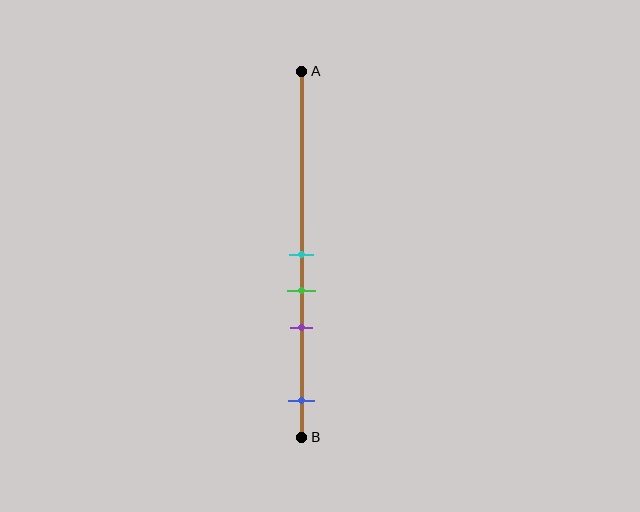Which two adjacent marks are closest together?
The cyan and green marks are the closest adjacent pair.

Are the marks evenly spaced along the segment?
No, the marks are not evenly spaced.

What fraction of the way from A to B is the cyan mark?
The cyan mark is approximately 50% (0.5) of the way from A to B.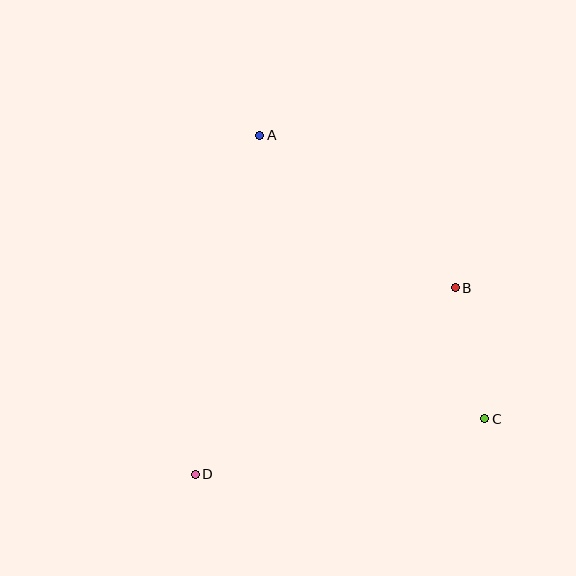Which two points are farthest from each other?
Points A and C are farthest from each other.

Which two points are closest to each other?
Points B and C are closest to each other.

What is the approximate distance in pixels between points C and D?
The distance between C and D is approximately 294 pixels.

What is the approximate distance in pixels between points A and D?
The distance between A and D is approximately 345 pixels.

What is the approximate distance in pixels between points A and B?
The distance between A and B is approximately 248 pixels.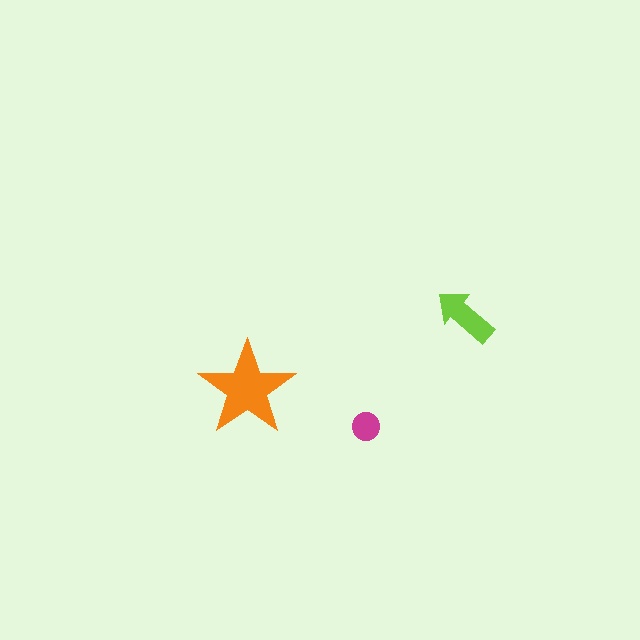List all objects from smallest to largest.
The magenta circle, the lime arrow, the orange star.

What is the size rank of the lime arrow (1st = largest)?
2nd.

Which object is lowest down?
The magenta circle is bottommost.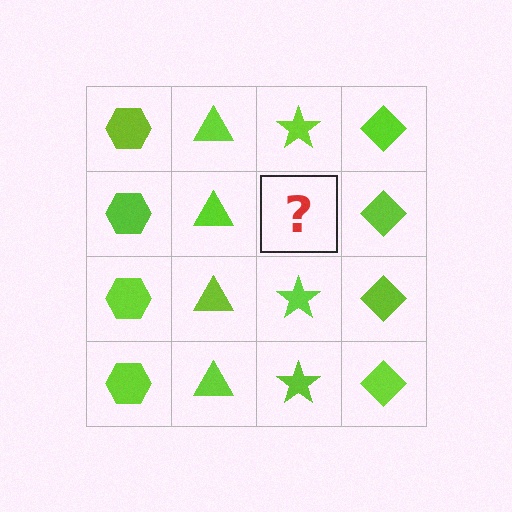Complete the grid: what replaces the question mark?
The question mark should be replaced with a lime star.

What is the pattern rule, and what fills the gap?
The rule is that each column has a consistent shape. The gap should be filled with a lime star.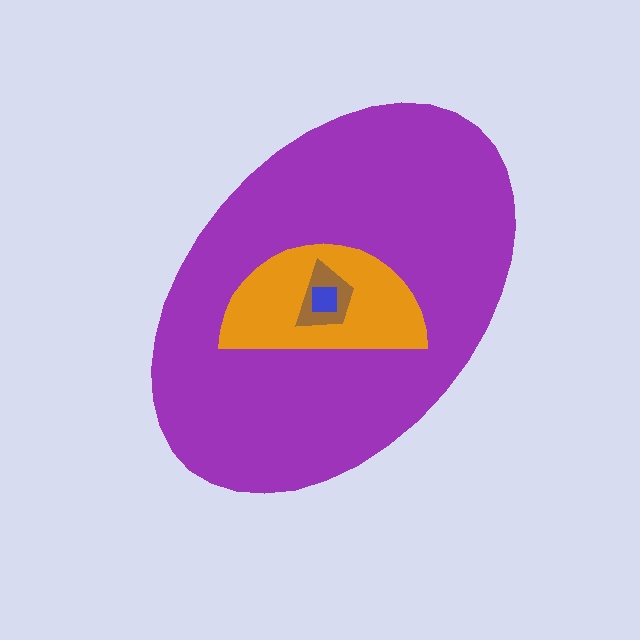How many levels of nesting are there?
4.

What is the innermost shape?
The blue square.